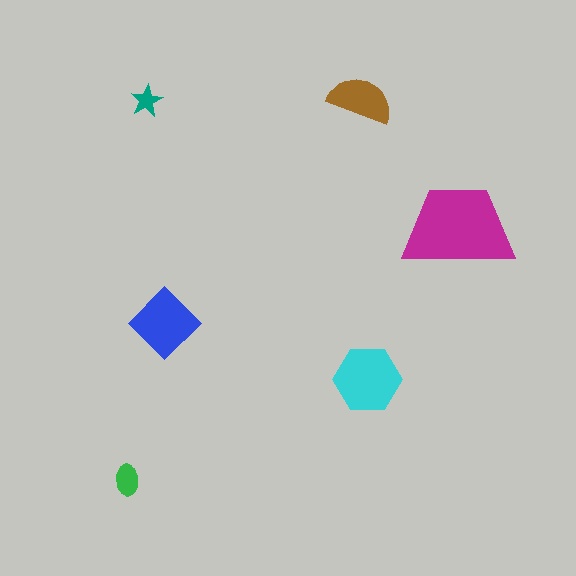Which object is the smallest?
The teal star.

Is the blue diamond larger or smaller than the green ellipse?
Larger.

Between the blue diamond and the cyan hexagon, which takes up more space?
The cyan hexagon.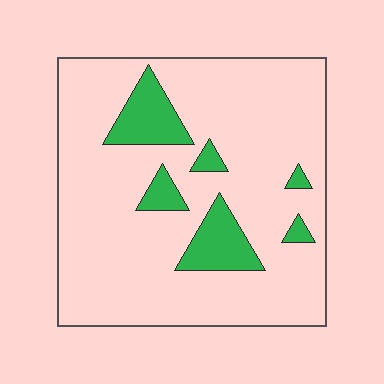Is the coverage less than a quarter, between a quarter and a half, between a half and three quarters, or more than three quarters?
Less than a quarter.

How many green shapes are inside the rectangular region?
6.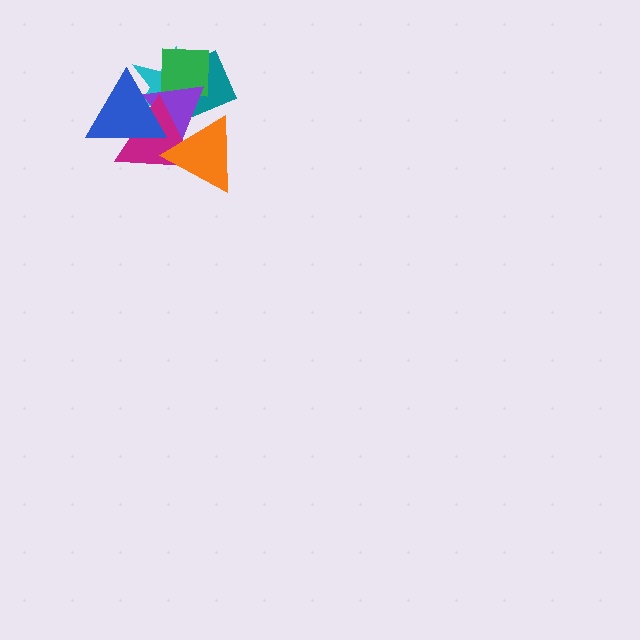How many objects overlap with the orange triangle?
3 objects overlap with the orange triangle.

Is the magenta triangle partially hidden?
Yes, it is partially covered by another shape.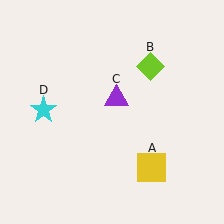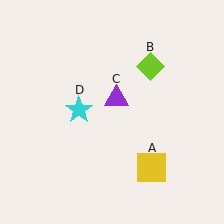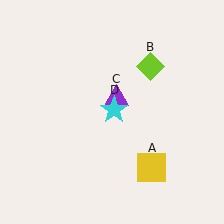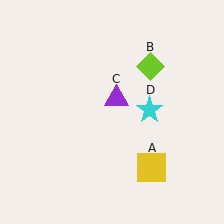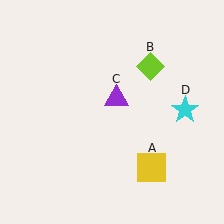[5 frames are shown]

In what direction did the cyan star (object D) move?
The cyan star (object D) moved right.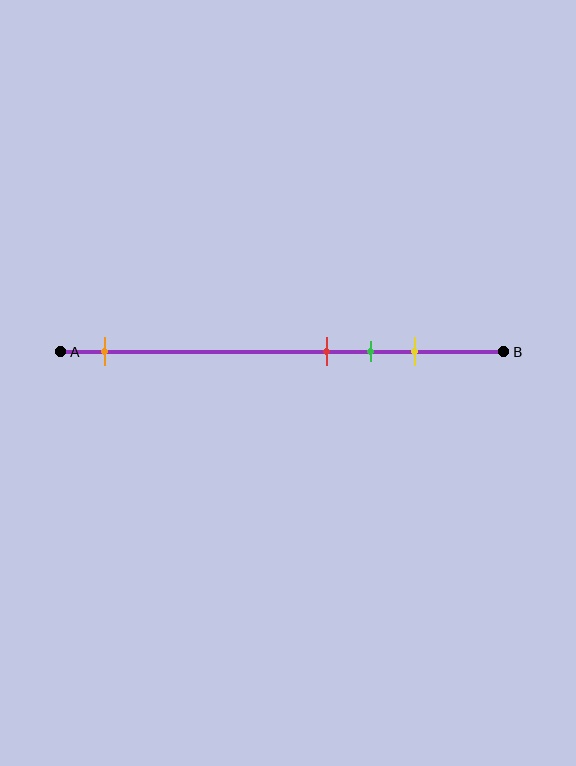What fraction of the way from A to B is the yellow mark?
The yellow mark is approximately 80% (0.8) of the way from A to B.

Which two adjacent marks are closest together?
The red and green marks are the closest adjacent pair.